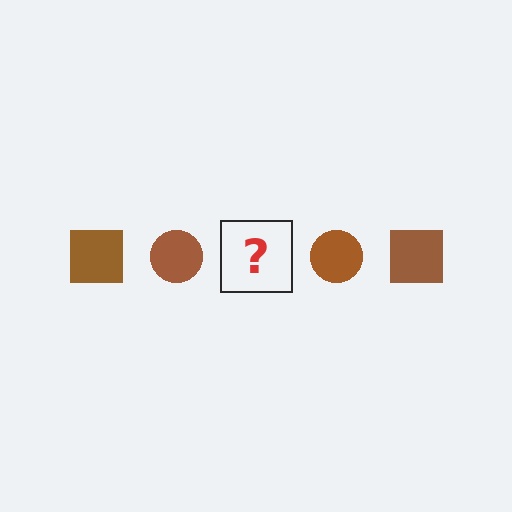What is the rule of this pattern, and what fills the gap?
The rule is that the pattern cycles through square, circle shapes in brown. The gap should be filled with a brown square.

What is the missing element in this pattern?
The missing element is a brown square.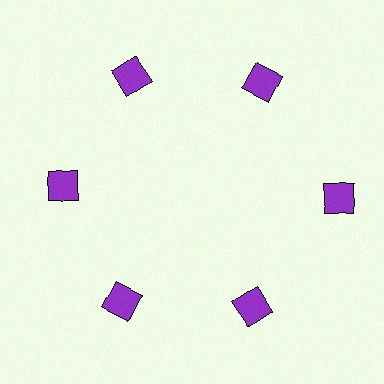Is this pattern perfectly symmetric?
No. The 6 purple squares are arranged in a ring, but one element near the 3 o'clock position is pushed outward from the center, breaking the 6-fold rotational symmetry.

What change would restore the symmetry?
The symmetry would be restored by moving it inward, back onto the ring so that all 6 squares sit at equal angles and equal distance from the center.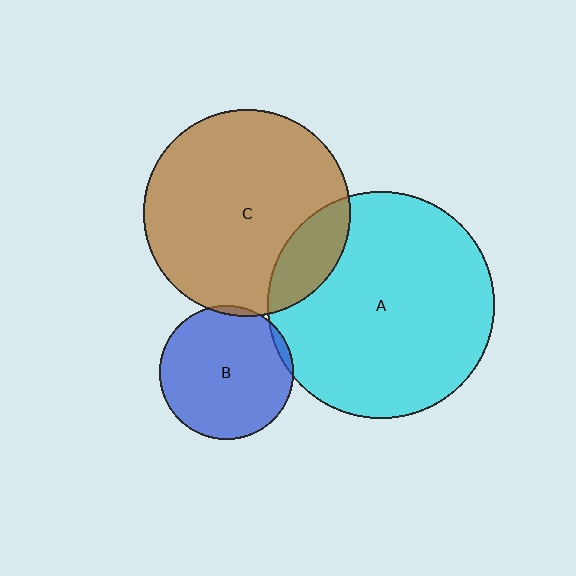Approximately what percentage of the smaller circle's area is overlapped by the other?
Approximately 5%.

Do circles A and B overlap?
Yes.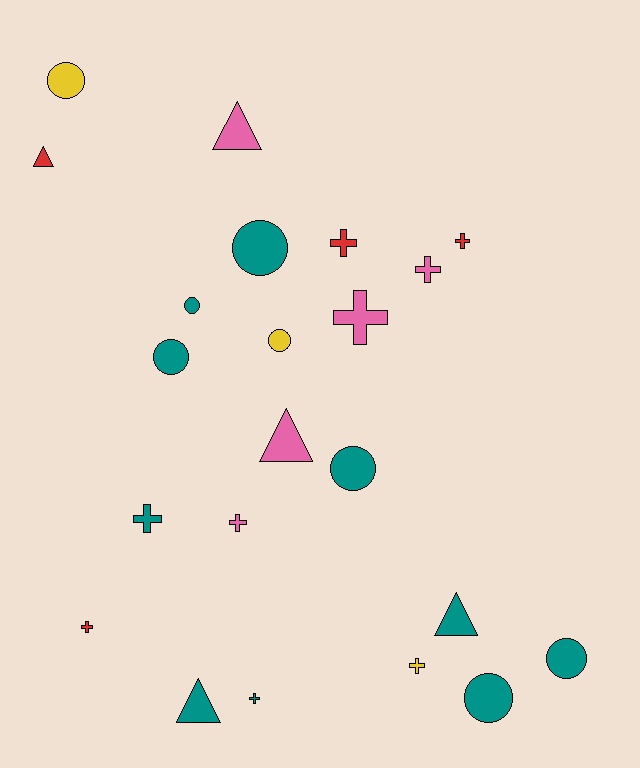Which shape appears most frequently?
Cross, with 9 objects.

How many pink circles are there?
There are no pink circles.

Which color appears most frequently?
Teal, with 10 objects.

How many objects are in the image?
There are 22 objects.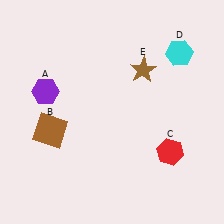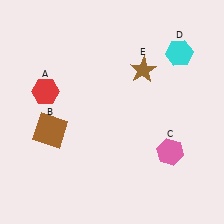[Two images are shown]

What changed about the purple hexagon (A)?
In Image 1, A is purple. In Image 2, it changed to red.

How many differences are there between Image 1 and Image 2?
There are 2 differences between the two images.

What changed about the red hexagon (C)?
In Image 1, C is red. In Image 2, it changed to pink.